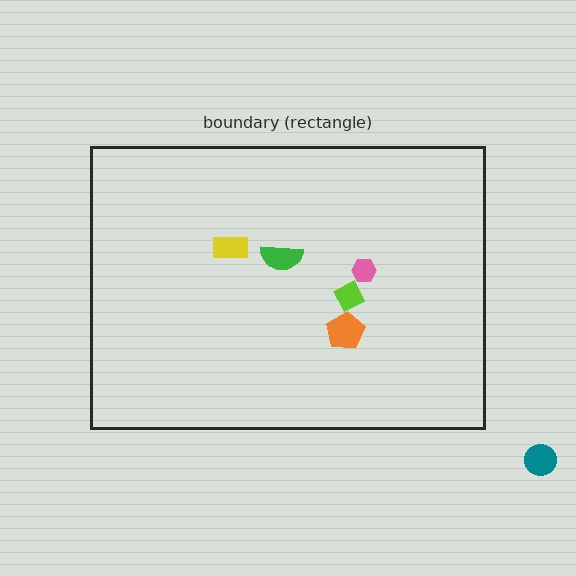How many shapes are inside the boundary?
5 inside, 1 outside.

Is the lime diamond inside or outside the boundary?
Inside.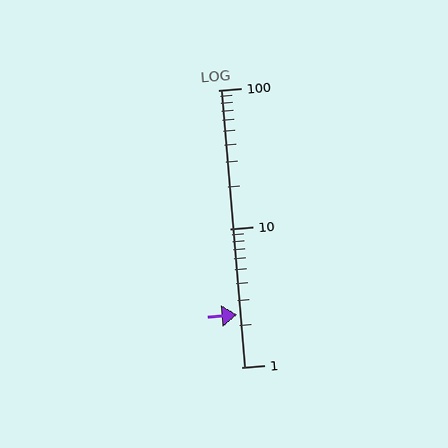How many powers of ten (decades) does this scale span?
The scale spans 2 decades, from 1 to 100.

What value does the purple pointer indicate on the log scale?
The pointer indicates approximately 2.4.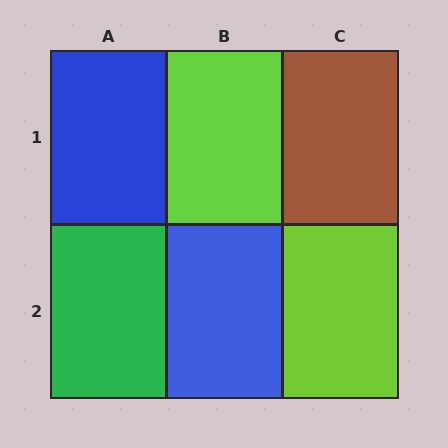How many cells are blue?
2 cells are blue.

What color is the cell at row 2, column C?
Lime.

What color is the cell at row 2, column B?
Blue.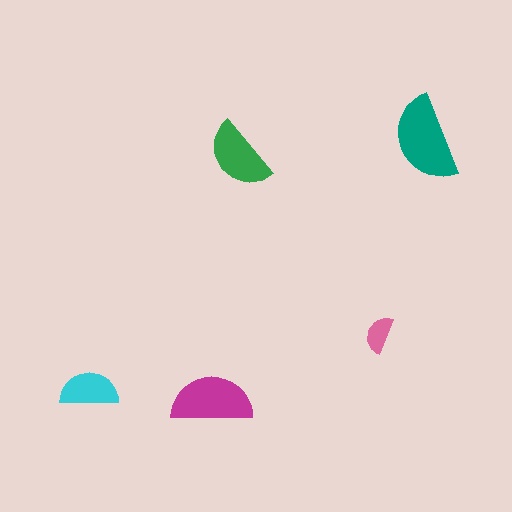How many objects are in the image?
There are 5 objects in the image.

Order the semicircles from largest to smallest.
the teal one, the magenta one, the green one, the cyan one, the pink one.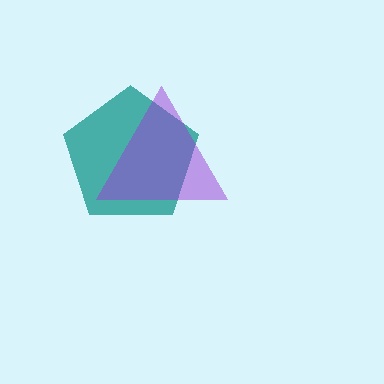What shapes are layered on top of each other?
The layered shapes are: a teal pentagon, a purple triangle.